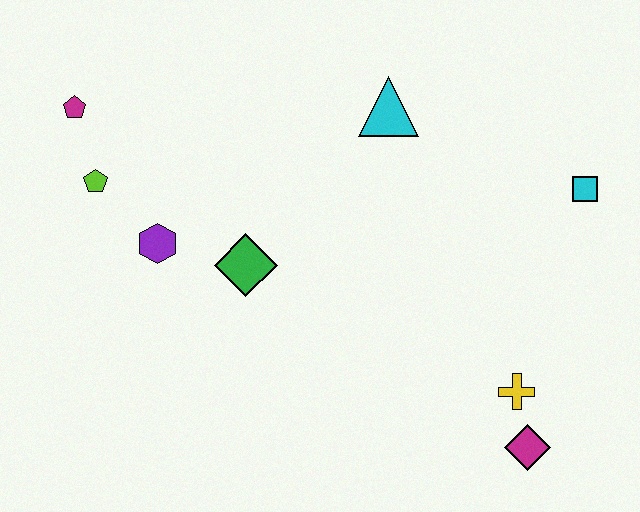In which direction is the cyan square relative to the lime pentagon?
The cyan square is to the right of the lime pentagon.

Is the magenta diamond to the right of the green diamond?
Yes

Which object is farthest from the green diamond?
The cyan square is farthest from the green diamond.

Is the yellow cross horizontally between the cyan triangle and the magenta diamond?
Yes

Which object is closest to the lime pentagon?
The magenta pentagon is closest to the lime pentagon.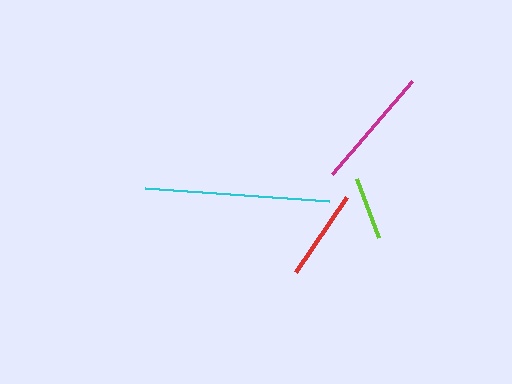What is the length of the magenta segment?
The magenta segment is approximately 123 pixels long.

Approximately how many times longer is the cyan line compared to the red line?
The cyan line is approximately 2.0 times the length of the red line.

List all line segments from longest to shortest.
From longest to shortest: cyan, magenta, red, lime.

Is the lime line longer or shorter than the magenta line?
The magenta line is longer than the lime line.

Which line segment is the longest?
The cyan line is the longest at approximately 184 pixels.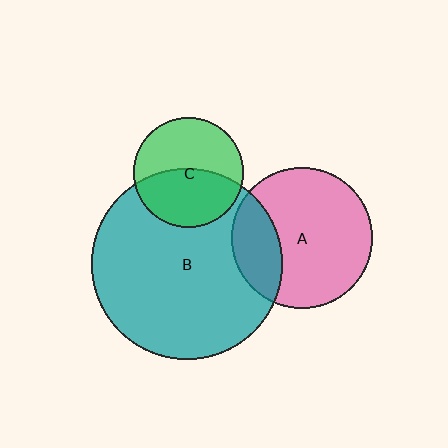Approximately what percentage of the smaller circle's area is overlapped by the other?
Approximately 25%.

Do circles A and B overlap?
Yes.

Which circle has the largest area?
Circle B (teal).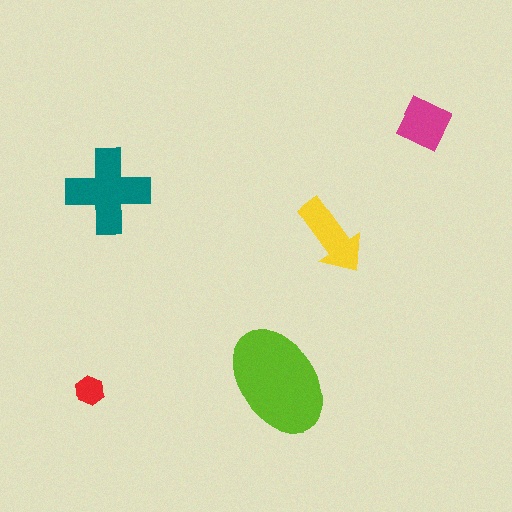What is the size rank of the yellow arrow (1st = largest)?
3rd.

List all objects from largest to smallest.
The lime ellipse, the teal cross, the yellow arrow, the magenta square, the red hexagon.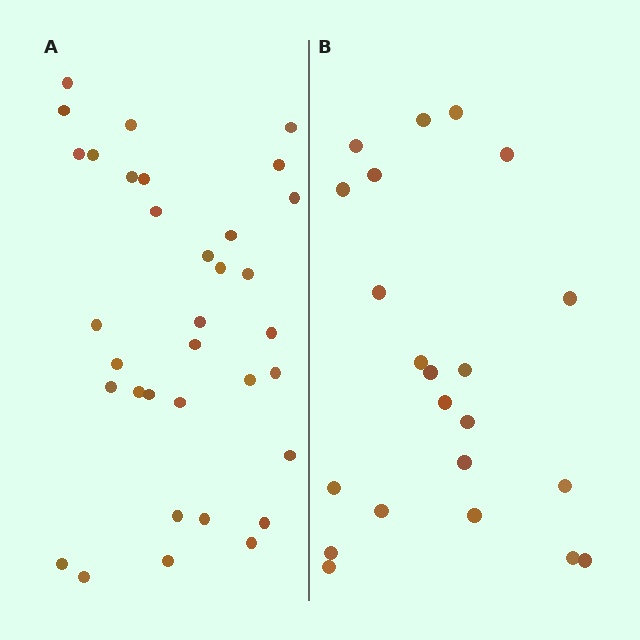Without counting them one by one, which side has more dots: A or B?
Region A (the left region) has more dots.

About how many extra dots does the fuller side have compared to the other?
Region A has roughly 12 or so more dots than region B.